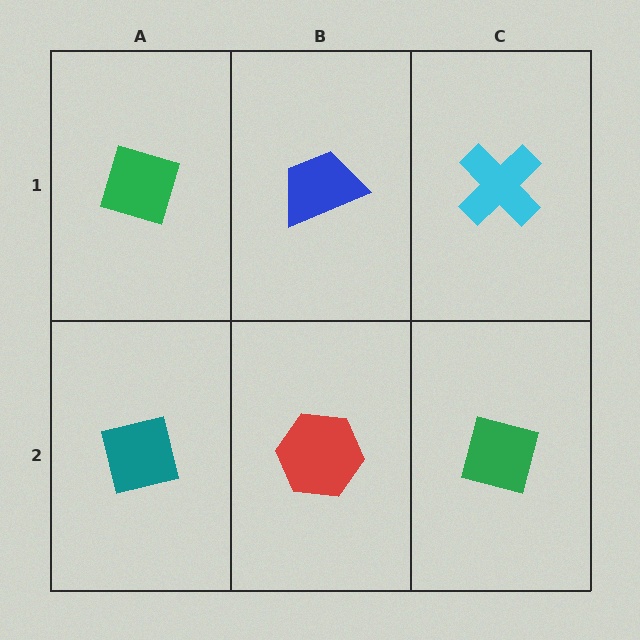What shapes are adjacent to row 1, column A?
A teal square (row 2, column A), a blue trapezoid (row 1, column B).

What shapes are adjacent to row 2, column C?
A cyan cross (row 1, column C), a red hexagon (row 2, column B).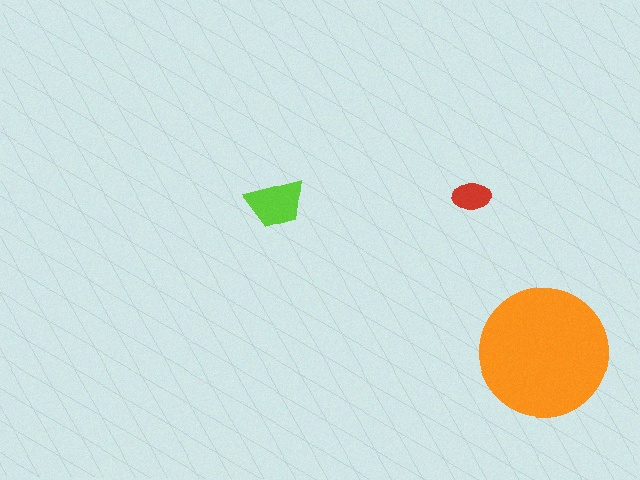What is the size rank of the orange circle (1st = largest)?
1st.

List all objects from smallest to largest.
The red ellipse, the lime trapezoid, the orange circle.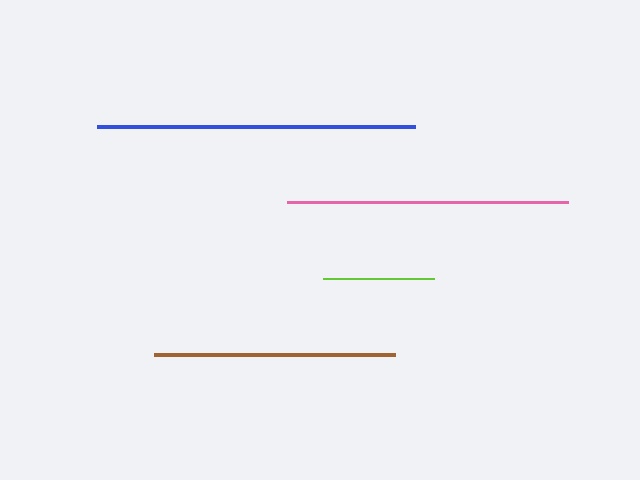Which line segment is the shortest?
The lime line is the shortest at approximately 112 pixels.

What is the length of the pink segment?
The pink segment is approximately 281 pixels long.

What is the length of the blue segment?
The blue segment is approximately 317 pixels long.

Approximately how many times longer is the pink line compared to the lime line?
The pink line is approximately 2.5 times the length of the lime line.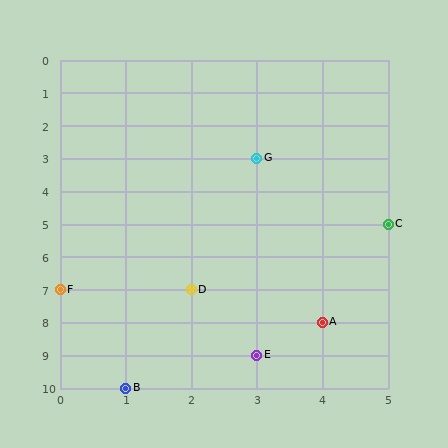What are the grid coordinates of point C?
Point C is at grid coordinates (5, 5).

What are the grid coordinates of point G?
Point G is at grid coordinates (3, 3).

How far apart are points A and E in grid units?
Points A and E are 1 column and 1 row apart (about 1.4 grid units diagonally).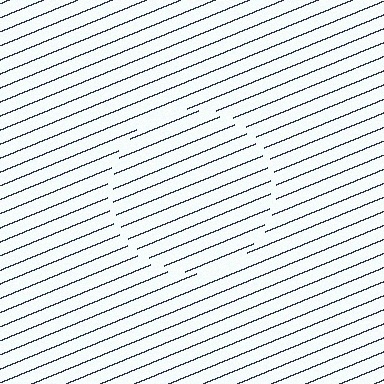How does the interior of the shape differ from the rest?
The interior of the shape contains the same grating, shifted by half a period — the contour is defined by the phase discontinuity where line-ends from the inner and outer gratings abut.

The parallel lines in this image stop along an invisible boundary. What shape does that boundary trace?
An illusory circle. The interior of the shape contains the same grating, shifted by half a period — the contour is defined by the phase discontinuity where line-ends from the inner and outer gratings abut.